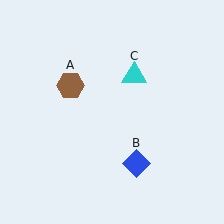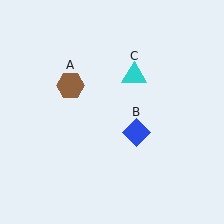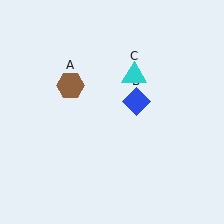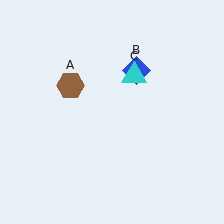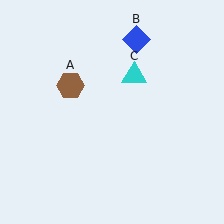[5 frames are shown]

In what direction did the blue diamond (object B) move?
The blue diamond (object B) moved up.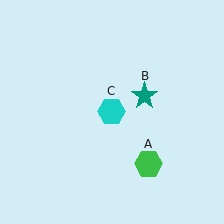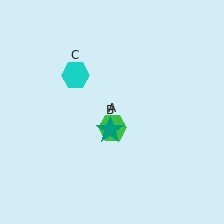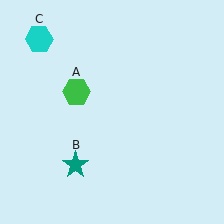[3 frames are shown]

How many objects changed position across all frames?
3 objects changed position: green hexagon (object A), teal star (object B), cyan hexagon (object C).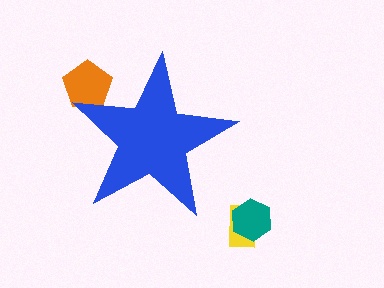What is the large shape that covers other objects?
A blue star.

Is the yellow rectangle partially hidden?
No, the yellow rectangle is fully visible.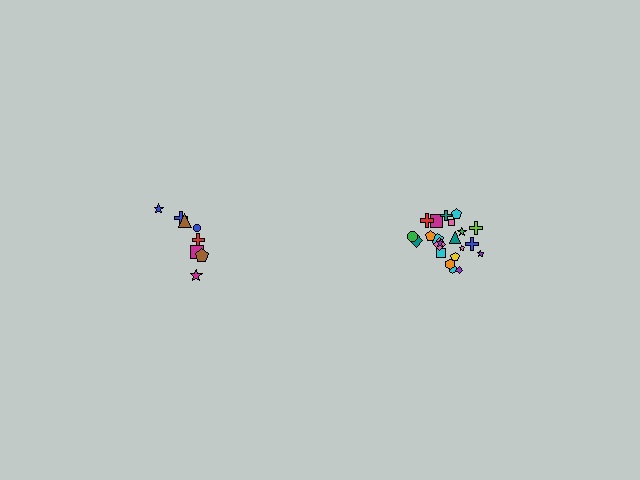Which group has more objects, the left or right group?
The right group.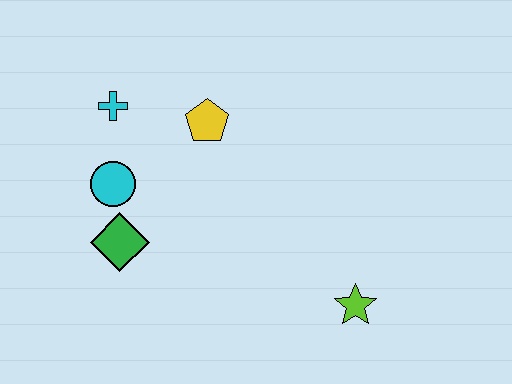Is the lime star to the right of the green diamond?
Yes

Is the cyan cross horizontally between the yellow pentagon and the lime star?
No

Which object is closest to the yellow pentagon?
The cyan cross is closest to the yellow pentagon.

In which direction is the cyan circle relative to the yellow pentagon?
The cyan circle is to the left of the yellow pentagon.